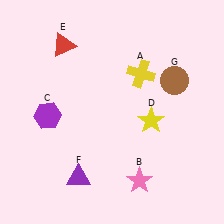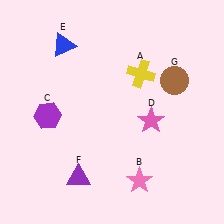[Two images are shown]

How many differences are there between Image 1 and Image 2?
There are 2 differences between the two images.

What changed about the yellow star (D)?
In Image 1, D is yellow. In Image 2, it changed to pink.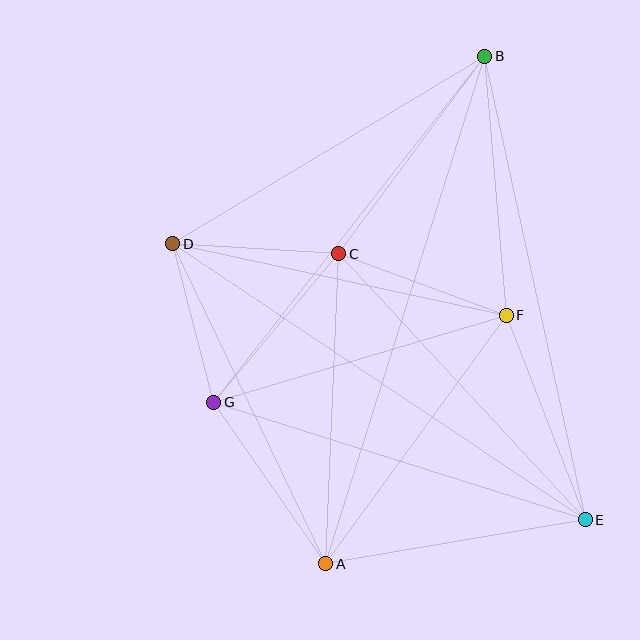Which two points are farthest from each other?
Points A and B are farthest from each other.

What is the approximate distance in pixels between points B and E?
The distance between B and E is approximately 474 pixels.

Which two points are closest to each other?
Points D and G are closest to each other.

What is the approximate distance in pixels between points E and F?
The distance between E and F is approximately 219 pixels.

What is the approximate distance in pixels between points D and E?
The distance between D and E is approximately 496 pixels.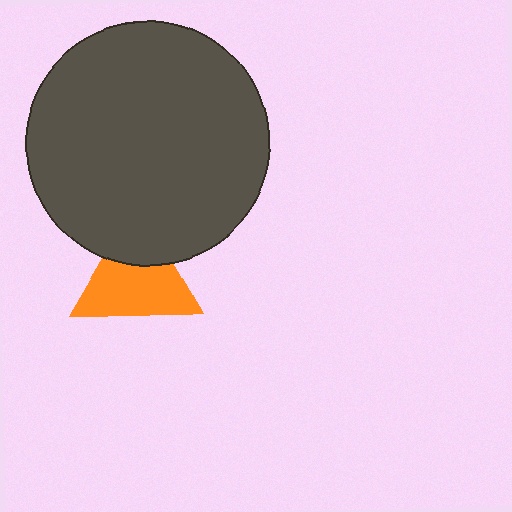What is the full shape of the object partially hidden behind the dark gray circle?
The partially hidden object is an orange triangle.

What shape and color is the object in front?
The object in front is a dark gray circle.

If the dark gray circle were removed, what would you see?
You would see the complete orange triangle.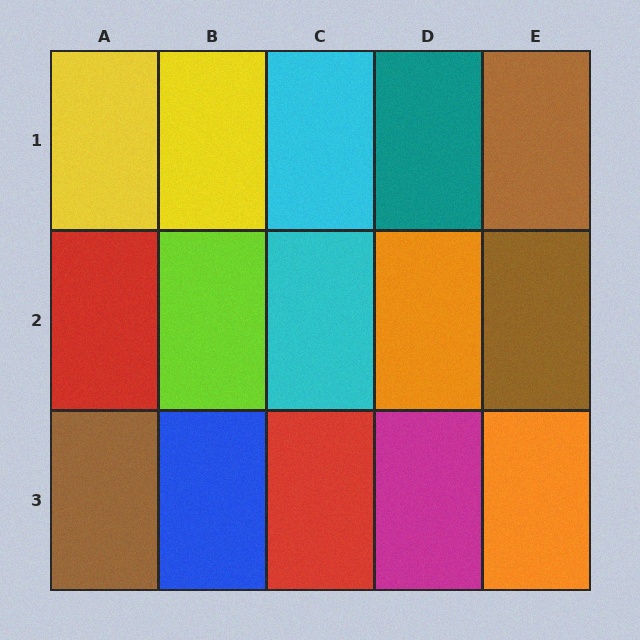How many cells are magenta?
1 cell is magenta.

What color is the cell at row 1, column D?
Teal.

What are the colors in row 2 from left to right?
Red, lime, cyan, orange, brown.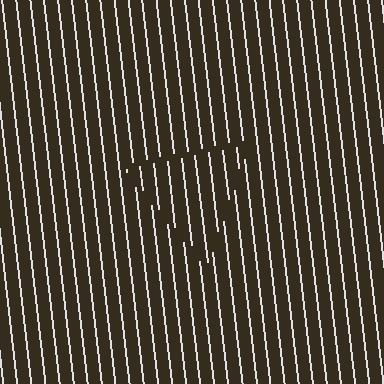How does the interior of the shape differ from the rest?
The interior of the shape contains the same grating, shifted by half a period — the contour is defined by the phase discontinuity where line-ends from the inner and outer gratings abut.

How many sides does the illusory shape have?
3 sides — the line-ends trace a triangle.